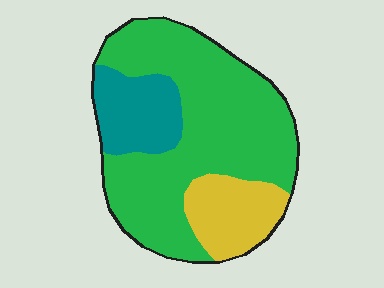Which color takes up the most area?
Green, at roughly 65%.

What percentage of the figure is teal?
Teal takes up about one sixth (1/6) of the figure.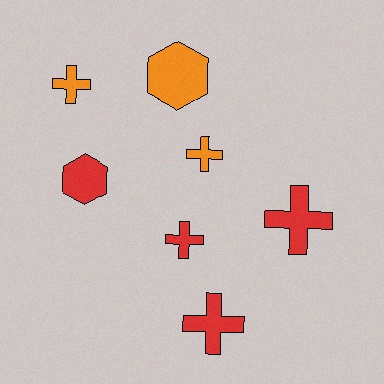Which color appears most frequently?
Red, with 4 objects.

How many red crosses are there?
There are 3 red crosses.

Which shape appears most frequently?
Cross, with 5 objects.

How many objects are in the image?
There are 7 objects.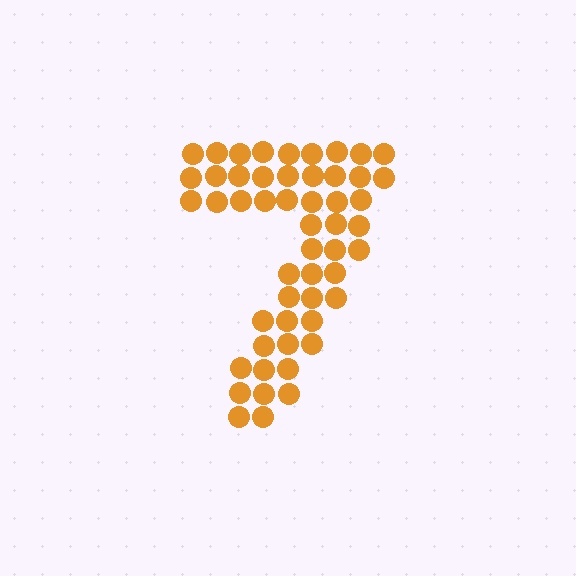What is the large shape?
The large shape is the digit 7.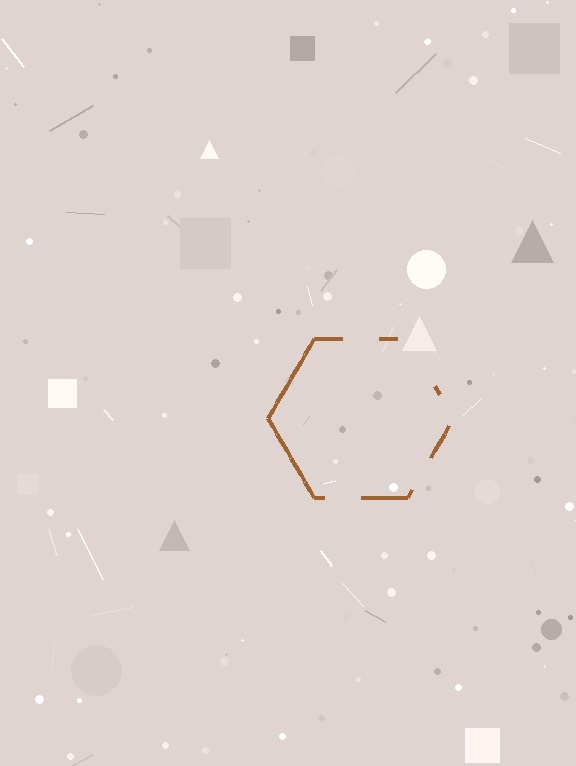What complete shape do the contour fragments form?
The contour fragments form a hexagon.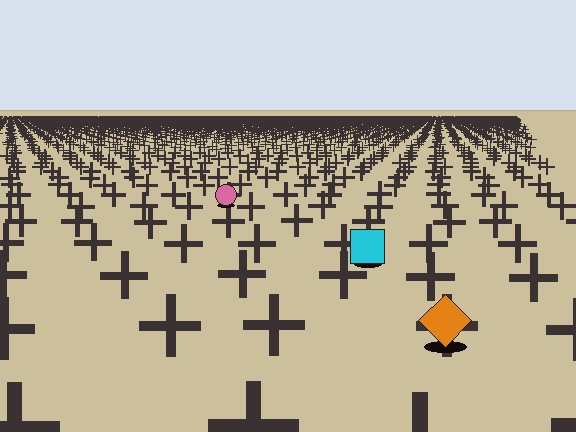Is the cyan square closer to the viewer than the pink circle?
Yes. The cyan square is closer — you can tell from the texture gradient: the ground texture is coarser near it.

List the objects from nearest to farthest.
From nearest to farthest: the orange diamond, the cyan square, the pink circle.